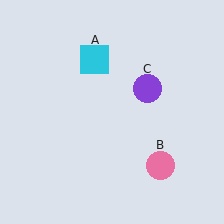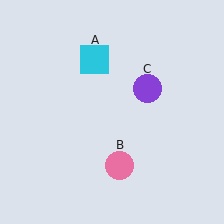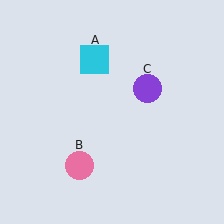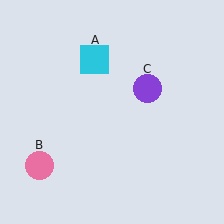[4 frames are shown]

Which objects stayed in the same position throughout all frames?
Cyan square (object A) and purple circle (object C) remained stationary.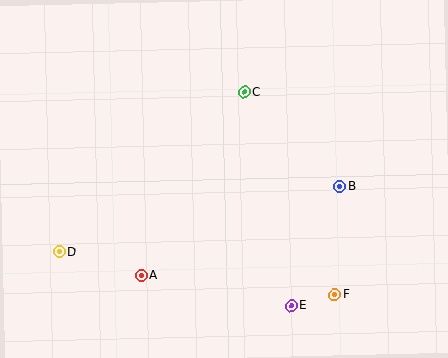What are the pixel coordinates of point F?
Point F is at (335, 295).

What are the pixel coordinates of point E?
Point E is at (291, 306).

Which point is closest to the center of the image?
Point C at (244, 92) is closest to the center.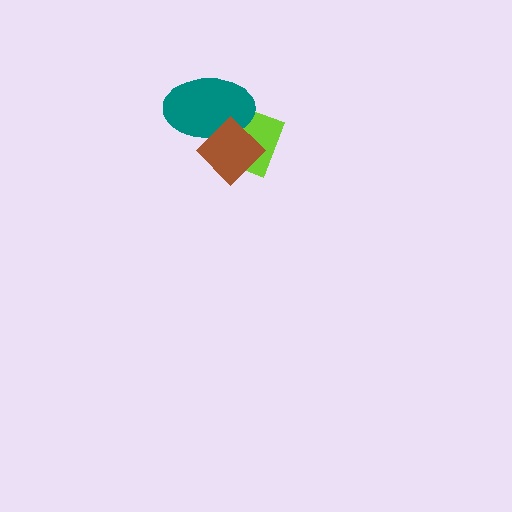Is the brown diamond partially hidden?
No, no other shape covers it.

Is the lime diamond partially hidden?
Yes, it is partially covered by another shape.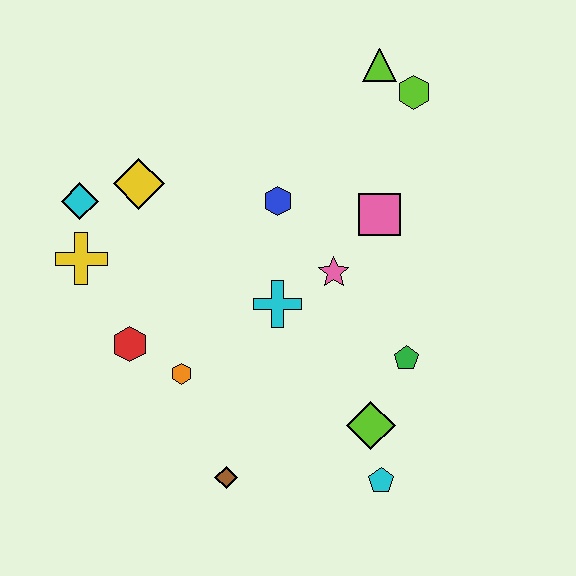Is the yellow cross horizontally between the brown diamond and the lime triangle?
No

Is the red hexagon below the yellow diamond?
Yes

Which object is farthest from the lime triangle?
The brown diamond is farthest from the lime triangle.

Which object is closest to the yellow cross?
The cyan diamond is closest to the yellow cross.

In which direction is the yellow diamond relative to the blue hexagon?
The yellow diamond is to the left of the blue hexagon.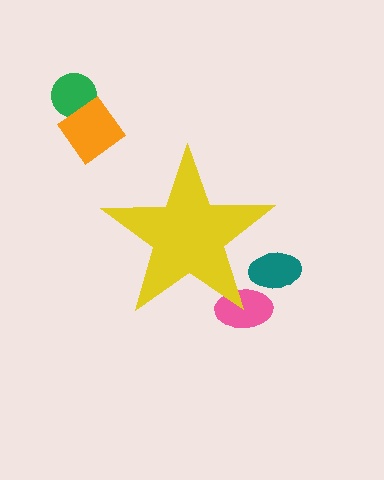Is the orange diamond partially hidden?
No, the orange diamond is fully visible.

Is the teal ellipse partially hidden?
Yes, the teal ellipse is partially hidden behind the yellow star.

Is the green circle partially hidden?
No, the green circle is fully visible.